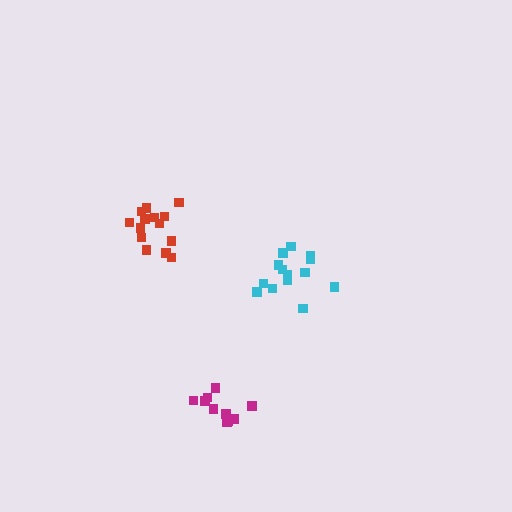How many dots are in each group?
Group 1: 10 dots, Group 2: 14 dots, Group 3: 14 dots (38 total).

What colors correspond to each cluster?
The clusters are colored: magenta, cyan, red.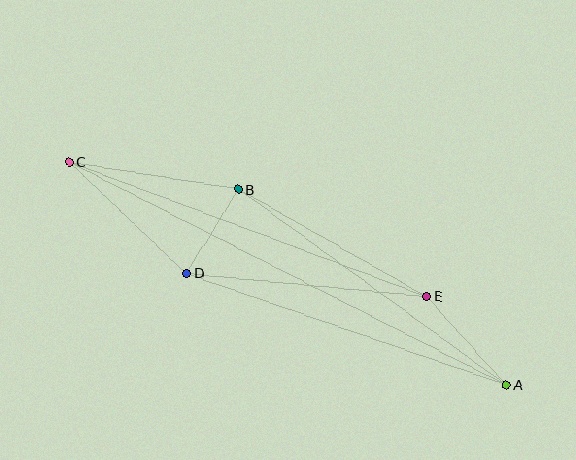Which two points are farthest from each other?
Points A and C are farthest from each other.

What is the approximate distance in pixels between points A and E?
The distance between A and E is approximately 119 pixels.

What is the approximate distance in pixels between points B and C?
The distance between B and C is approximately 171 pixels.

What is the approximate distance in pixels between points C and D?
The distance between C and D is approximately 162 pixels.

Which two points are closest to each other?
Points B and D are closest to each other.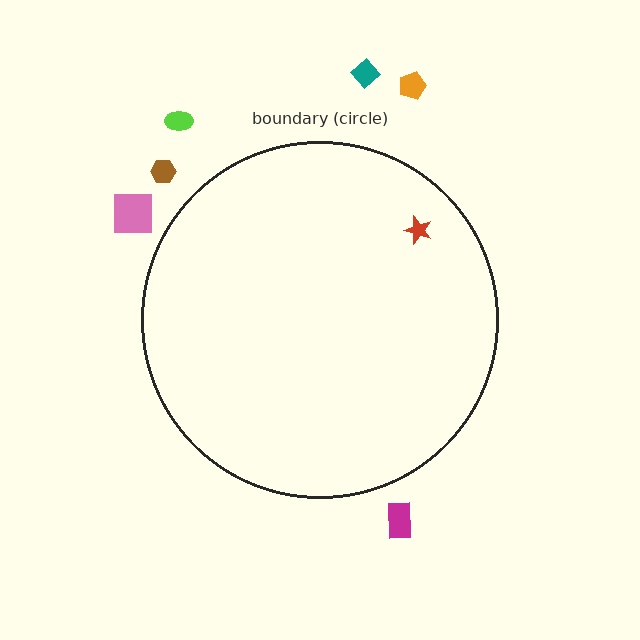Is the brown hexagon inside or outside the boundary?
Outside.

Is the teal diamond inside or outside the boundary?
Outside.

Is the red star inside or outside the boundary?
Inside.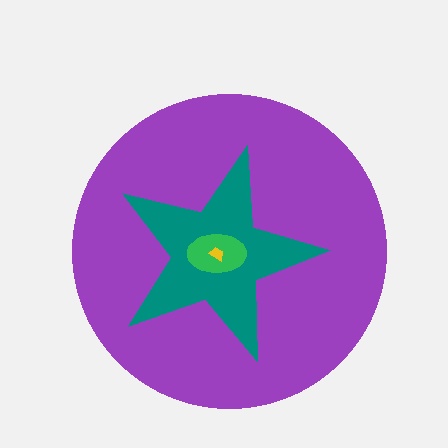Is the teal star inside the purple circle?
Yes.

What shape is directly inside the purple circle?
The teal star.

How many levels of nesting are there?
4.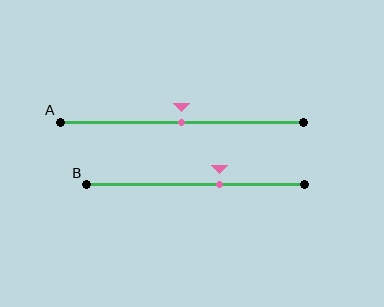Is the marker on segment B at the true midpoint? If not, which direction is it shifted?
No, the marker on segment B is shifted to the right by about 11% of the segment length.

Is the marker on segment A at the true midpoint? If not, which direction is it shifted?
Yes, the marker on segment A is at the true midpoint.